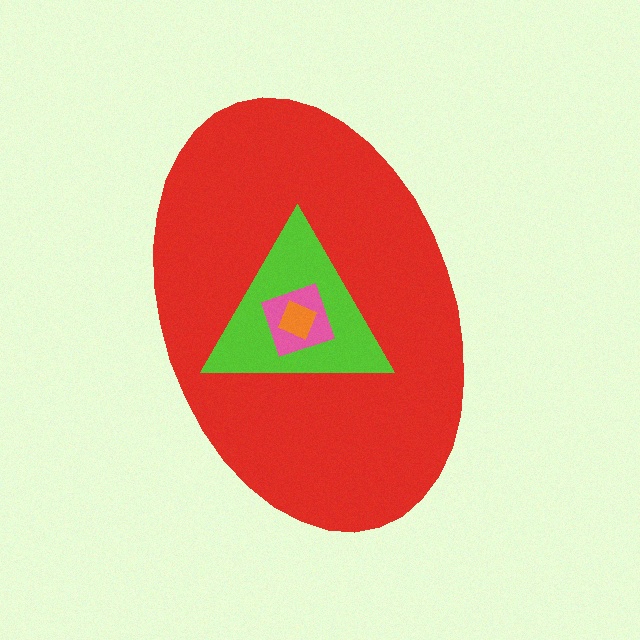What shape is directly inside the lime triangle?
The pink diamond.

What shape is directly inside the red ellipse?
The lime triangle.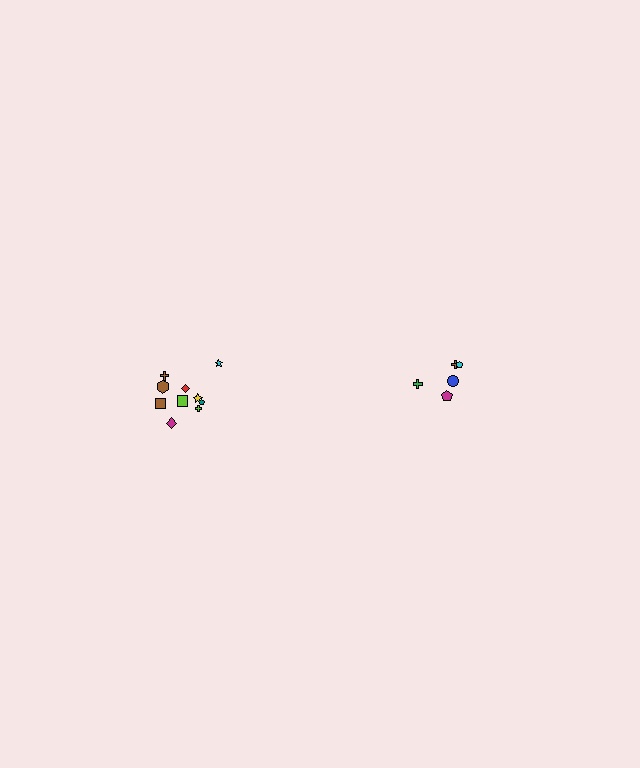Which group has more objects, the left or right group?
The left group.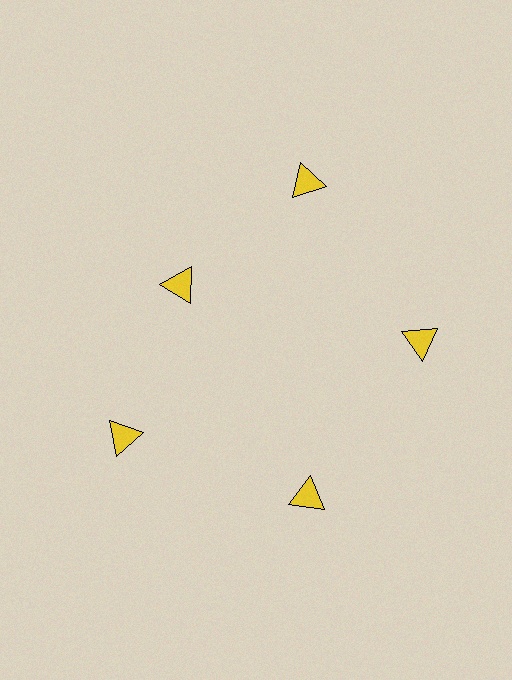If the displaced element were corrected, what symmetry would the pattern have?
It would have 5-fold rotational symmetry — the pattern would map onto itself every 72 degrees.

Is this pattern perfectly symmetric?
No. The 5 yellow triangles are arranged in a ring, but one element near the 10 o'clock position is pulled inward toward the center, breaking the 5-fold rotational symmetry.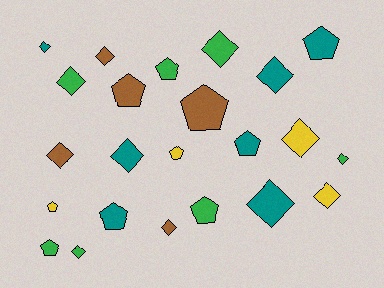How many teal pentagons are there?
There are 3 teal pentagons.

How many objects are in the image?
There are 23 objects.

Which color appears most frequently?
Green, with 7 objects.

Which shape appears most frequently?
Diamond, with 13 objects.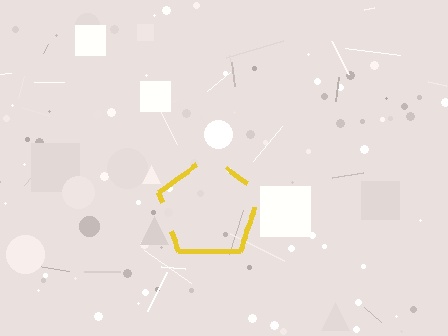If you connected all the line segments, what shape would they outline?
They would outline a pentagon.